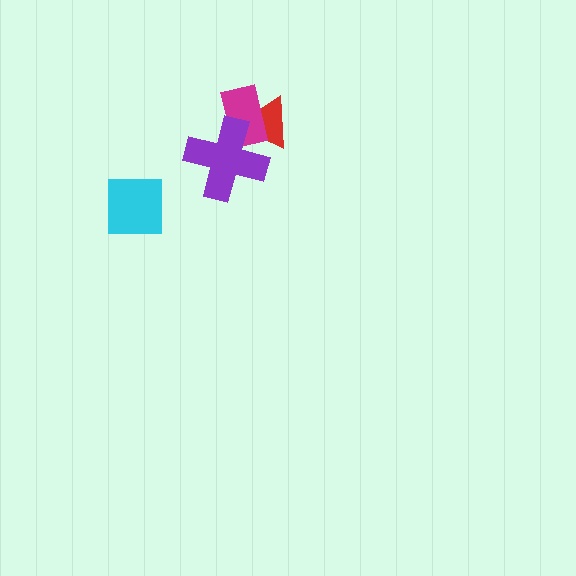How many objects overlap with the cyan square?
0 objects overlap with the cyan square.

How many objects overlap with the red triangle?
2 objects overlap with the red triangle.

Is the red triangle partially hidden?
Yes, it is partially covered by another shape.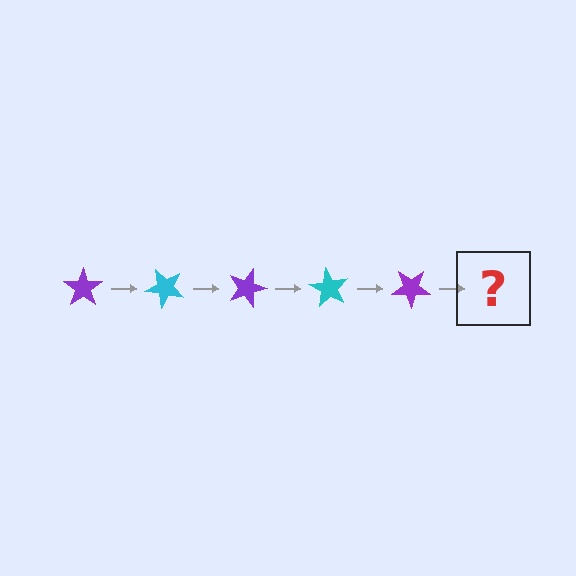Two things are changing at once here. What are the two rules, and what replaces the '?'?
The two rules are that it rotates 45 degrees each step and the color cycles through purple and cyan. The '?' should be a cyan star, rotated 225 degrees from the start.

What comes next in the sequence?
The next element should be a cyan star, rotated 225 degrees from the start.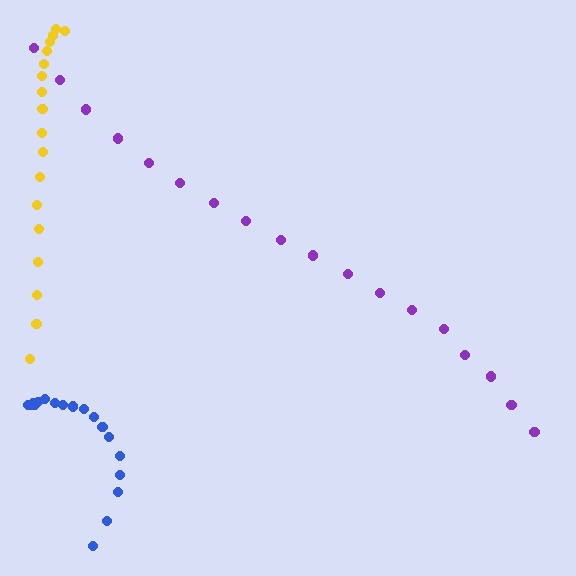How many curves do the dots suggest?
There are 3 distinct paths.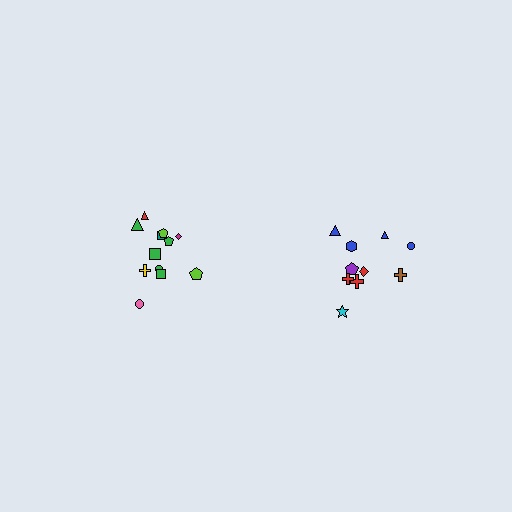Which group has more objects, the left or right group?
The left group.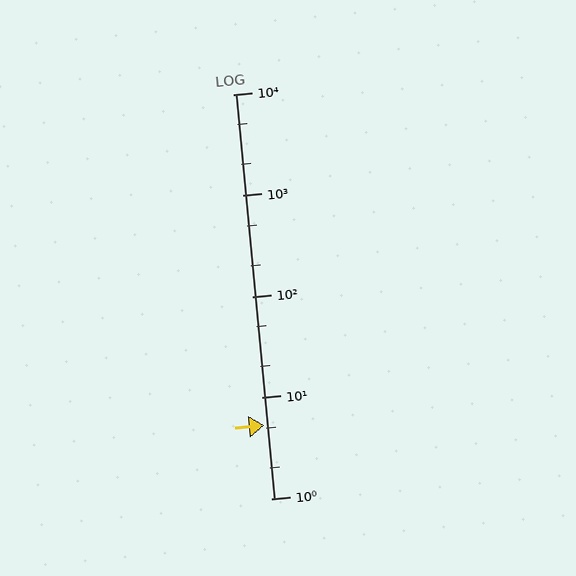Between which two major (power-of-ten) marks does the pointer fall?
The pointer is between 1 and 10.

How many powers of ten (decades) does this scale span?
The scale spans 4 decades, from 1 to 10000.